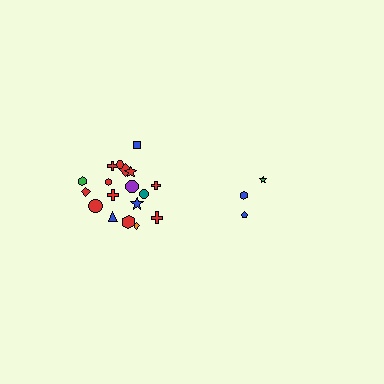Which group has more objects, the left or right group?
The left group.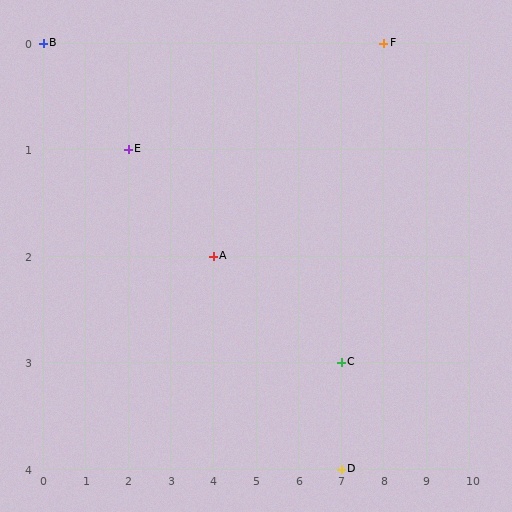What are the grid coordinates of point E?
Point E is at grid coordinates (2, 1).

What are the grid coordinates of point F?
Point F is at grid coordinates (8, 0).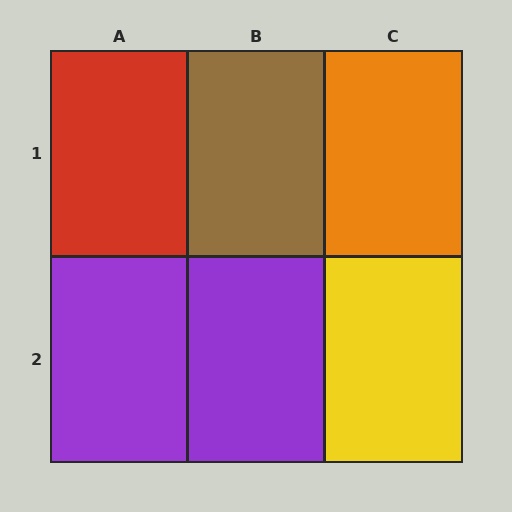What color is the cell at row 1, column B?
Brown.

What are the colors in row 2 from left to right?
Purple, purple, yellow.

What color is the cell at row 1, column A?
Red.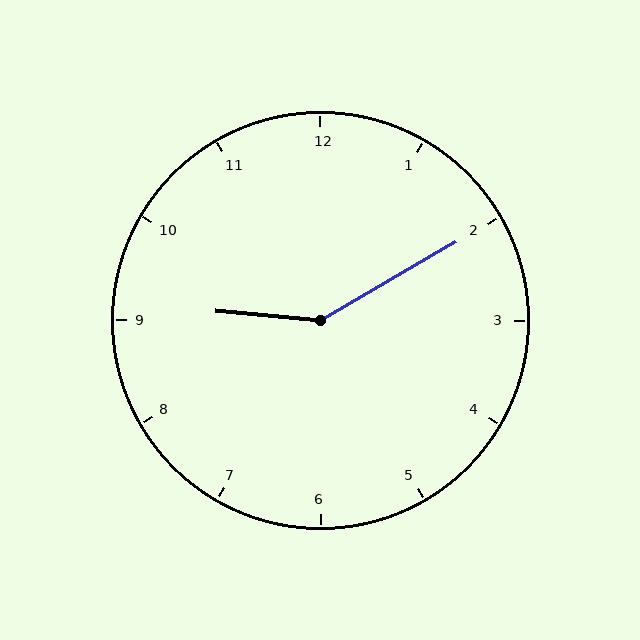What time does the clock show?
9:10.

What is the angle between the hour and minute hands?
Approximately 145 degrees.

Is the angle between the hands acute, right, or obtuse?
It is obtuse.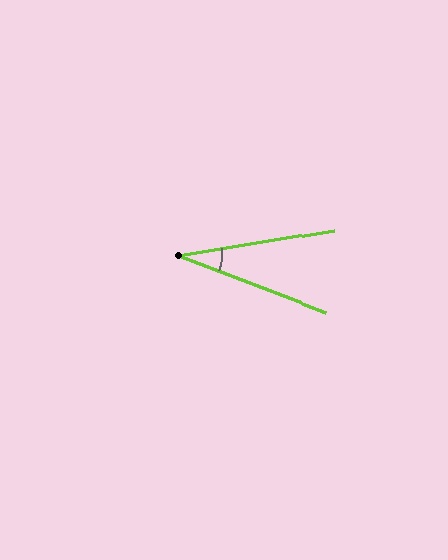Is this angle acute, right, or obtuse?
It is acute.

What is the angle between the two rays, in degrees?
Approximately 30 degrees.